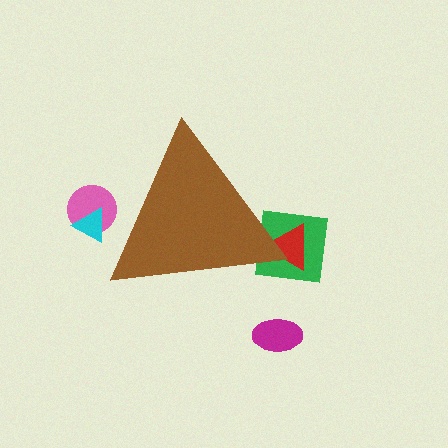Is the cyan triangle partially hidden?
Yes, the cyan triangle is partially hidden behind the brown triangle.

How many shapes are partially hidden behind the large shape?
4 shapes are partially hidden.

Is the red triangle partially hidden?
Yes, the red triangle is partially hidden behind the brown triangle.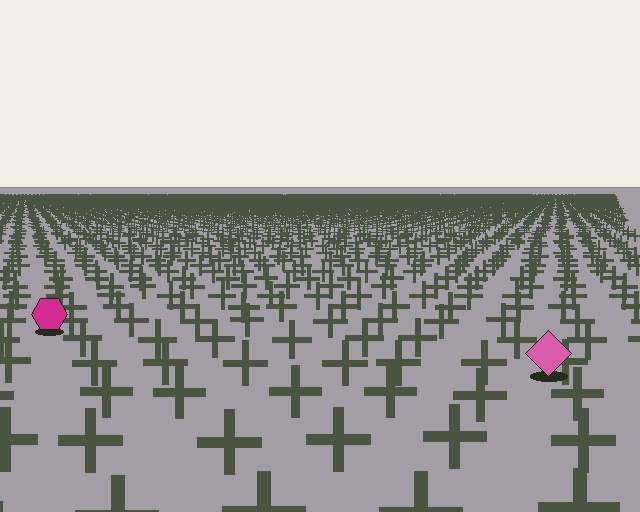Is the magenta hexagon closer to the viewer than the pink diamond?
No. The pink diamond is closer — you can tell from the texture gradient: the ground texture is coarser near it.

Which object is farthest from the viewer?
The magenta hexagon is farthest from the viewer. It appears smaller and the ground texture around it is denser.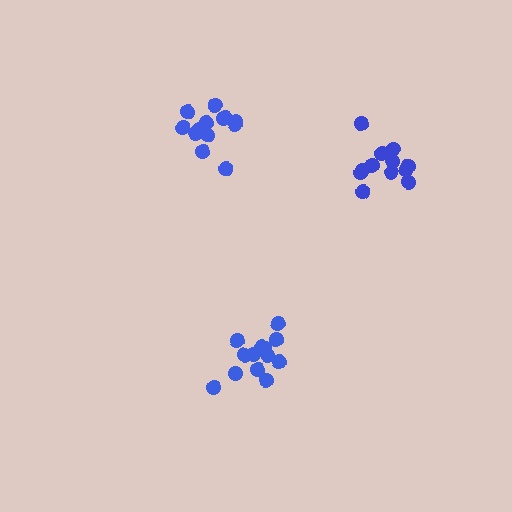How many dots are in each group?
Group 1: 12 dots, Group 2: 13 dots, Group 3: 13 dots (38 total).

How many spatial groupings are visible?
There are 3 spatial groupings.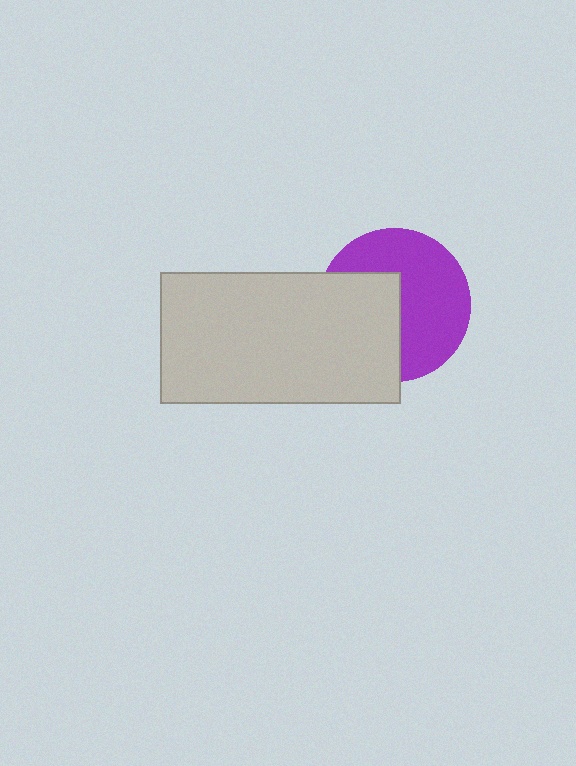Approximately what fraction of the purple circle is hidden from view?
Roughly 43% of the purple circle is hidden behind the light gray rectangle.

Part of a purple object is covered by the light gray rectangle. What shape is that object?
It is a circle.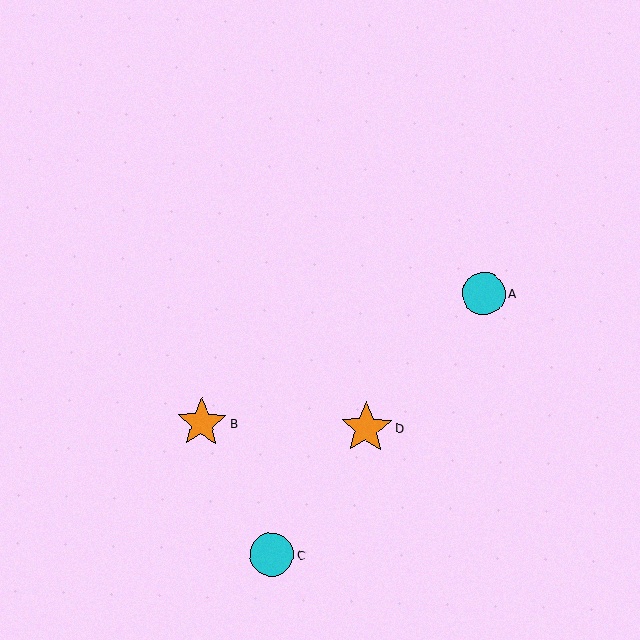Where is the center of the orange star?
The center of the orange star is at (366, 428).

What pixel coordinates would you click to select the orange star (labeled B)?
Click at (202, 423) to select the orange star B.